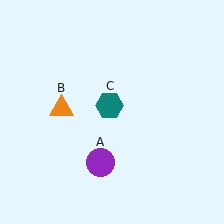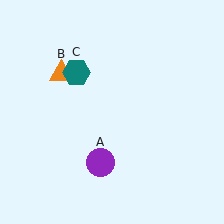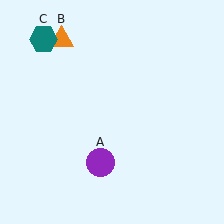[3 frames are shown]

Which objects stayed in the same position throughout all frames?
Purple circle (object A) remained stationary.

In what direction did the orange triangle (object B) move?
The orange triangle (object B) moved up.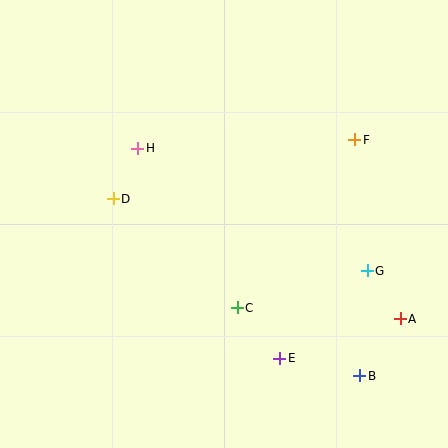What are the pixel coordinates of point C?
Point C is at (237, 308).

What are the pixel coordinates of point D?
Point D is at (113, 199).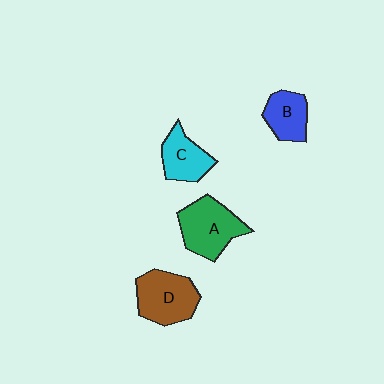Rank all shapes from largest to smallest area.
From largest to smallest: A (green), D (brown), C (cyan), B (blue).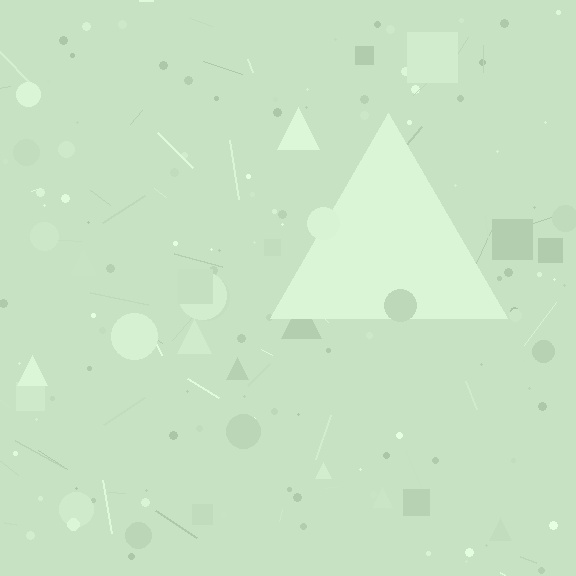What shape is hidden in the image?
A triangle is hidden in the image.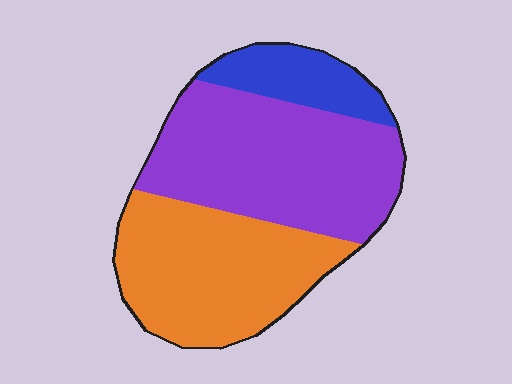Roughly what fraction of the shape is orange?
Orange covers 40% of the shape.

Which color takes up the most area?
Purple, at roughly 45%.